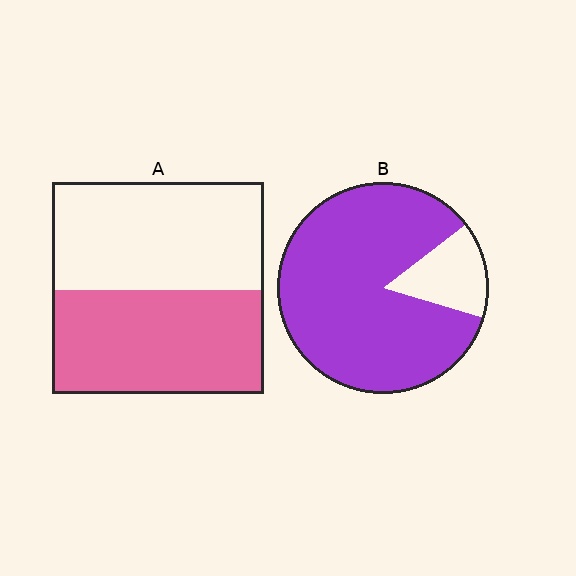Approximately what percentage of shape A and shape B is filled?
A is approximately 50% and B is approximately 85%.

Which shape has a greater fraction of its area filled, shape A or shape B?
Shape B.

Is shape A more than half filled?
Roughly half.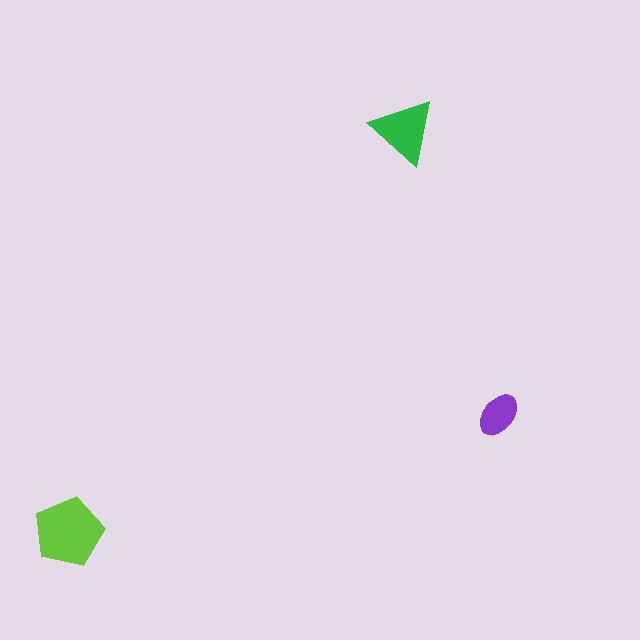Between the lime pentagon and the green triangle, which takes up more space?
The lime pentagon.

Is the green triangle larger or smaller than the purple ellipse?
Larger.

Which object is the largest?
The lime pentagon.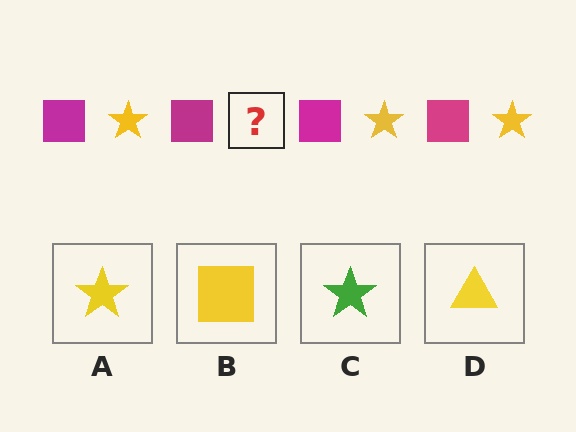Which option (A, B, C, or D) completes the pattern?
A.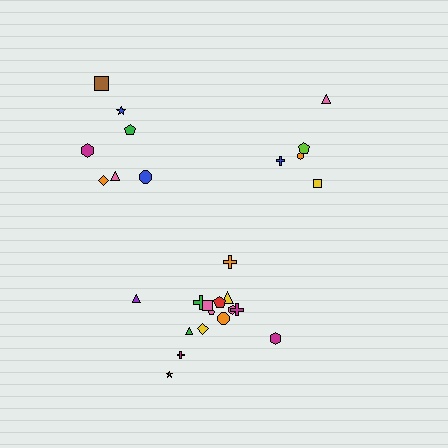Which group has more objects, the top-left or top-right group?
The top-left group.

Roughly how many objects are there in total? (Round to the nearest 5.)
Roughly 25 objects in total.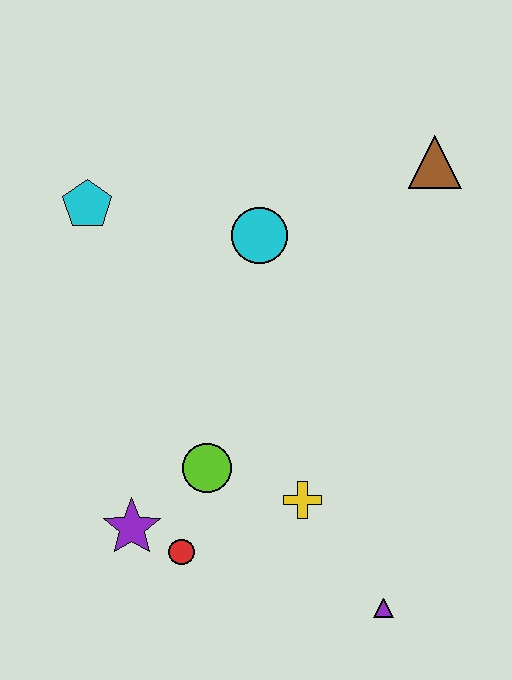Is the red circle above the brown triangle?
No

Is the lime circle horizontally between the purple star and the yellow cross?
Yes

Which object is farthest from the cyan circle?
The purple triangle is farthest from the cyan circle.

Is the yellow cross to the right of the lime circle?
Yes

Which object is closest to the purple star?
The red circle is closest to the purple star.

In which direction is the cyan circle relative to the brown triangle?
The cyan circle is to the left of the brown triangle.